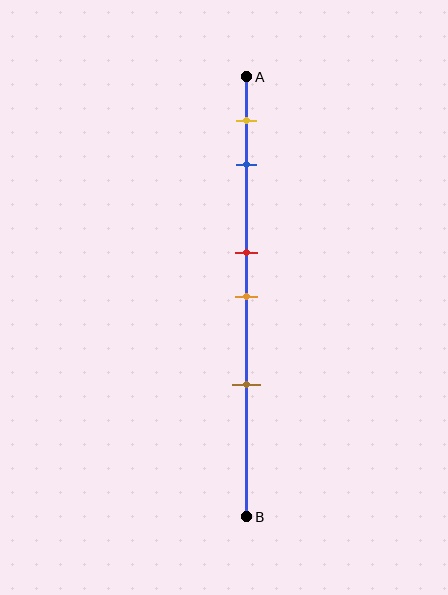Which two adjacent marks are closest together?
The red and orange marks are the closest adjacent pair.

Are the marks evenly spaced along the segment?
No, the marks are not evenly spaced.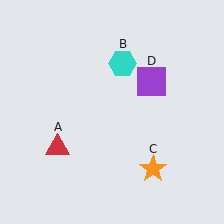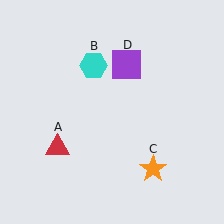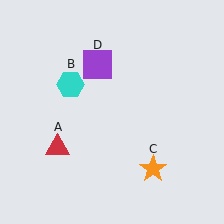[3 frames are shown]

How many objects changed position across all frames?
2 objects changed position: cyan hexagon (object B), purple square (object D).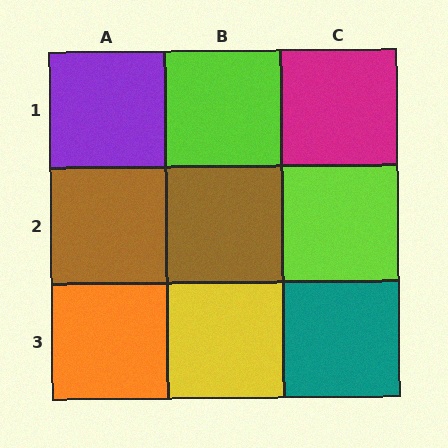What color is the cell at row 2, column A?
Brown.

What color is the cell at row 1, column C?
Magenta.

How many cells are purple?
1 cell is purple.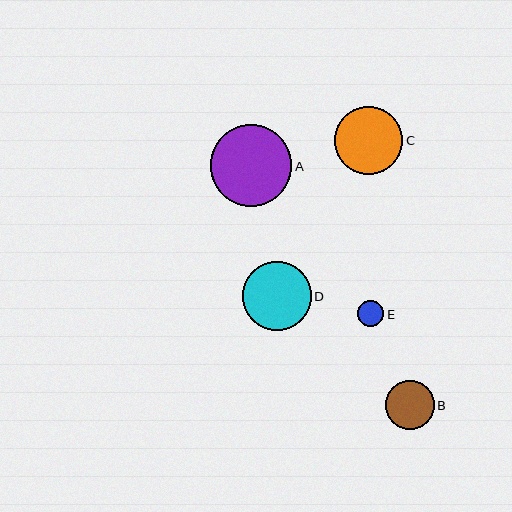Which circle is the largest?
Circle A is the largest with a size of approximately 82 pixels.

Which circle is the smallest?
Circle E is the smallest with a size of approximately 26 pixels.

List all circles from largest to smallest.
From largest to smallest: A, D, C, B, E.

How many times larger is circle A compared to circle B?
Circle A is approximately 1.7 times the size of circle B.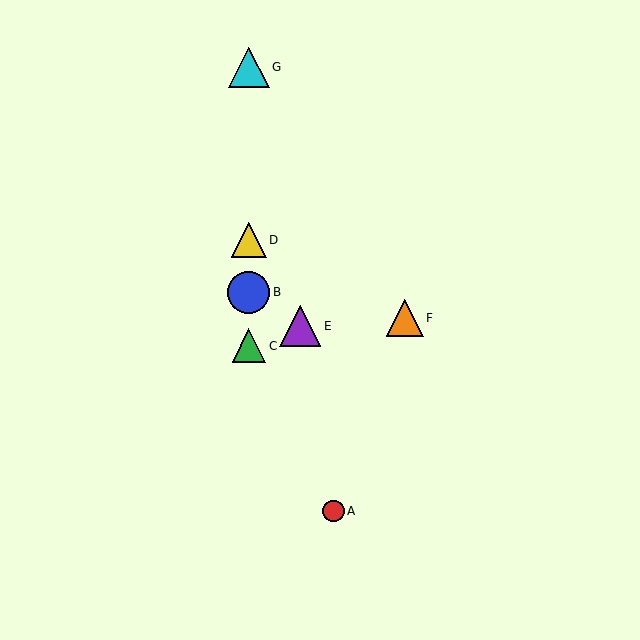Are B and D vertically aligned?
Yes, both are at x≈249.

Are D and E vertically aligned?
No, D is at x≈249 and E is at x≈300.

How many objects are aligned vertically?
4 objects (B, C, D, G) are aligned vertically.